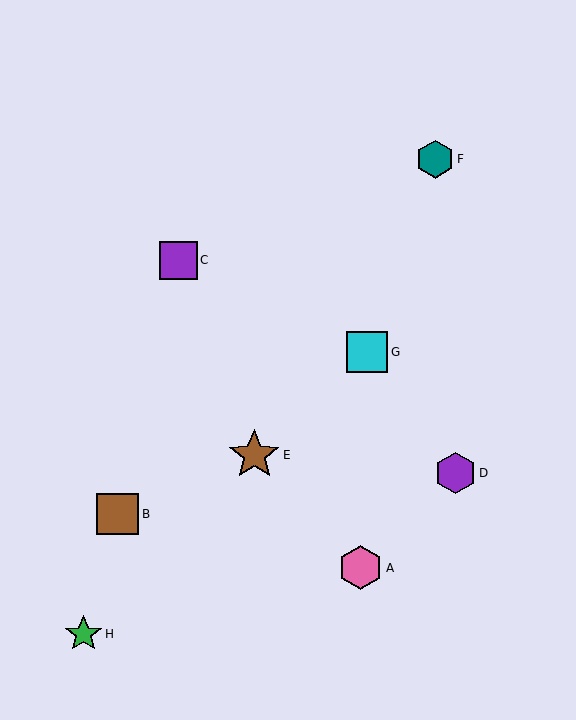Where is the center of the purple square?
The center of the purple square is at (178, 260).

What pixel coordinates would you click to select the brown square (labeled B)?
Click at (118, 514) to select the brown square B.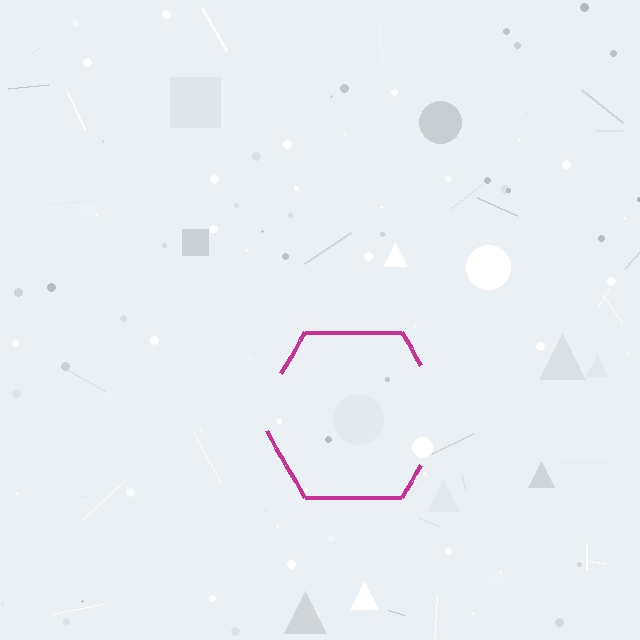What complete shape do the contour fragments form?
The contour fragments form a hexagon.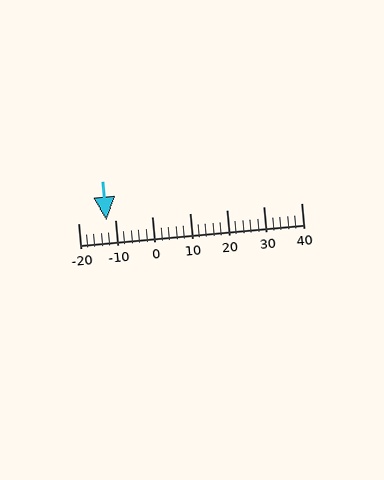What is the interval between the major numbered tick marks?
The major tick marks are spaced 10 units apart.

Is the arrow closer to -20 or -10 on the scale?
The arrow is closer to -10.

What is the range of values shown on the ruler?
The ruler shows values from -20 to 40.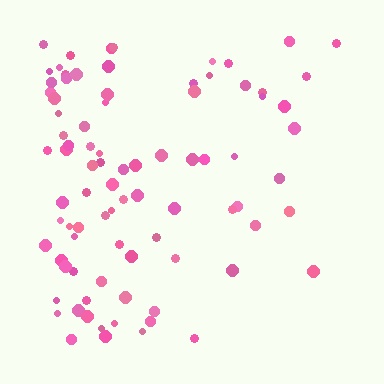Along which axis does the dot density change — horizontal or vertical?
Horizontal.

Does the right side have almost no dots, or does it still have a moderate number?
Still a moderate number, just noticeably fewer than the left.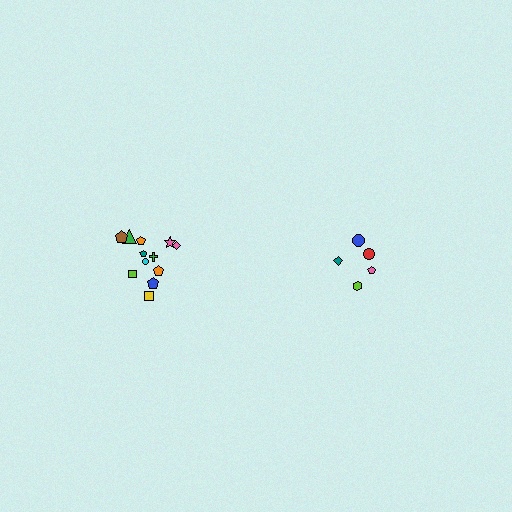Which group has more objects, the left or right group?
The left group.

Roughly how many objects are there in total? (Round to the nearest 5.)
Roughly 15 objects in total.